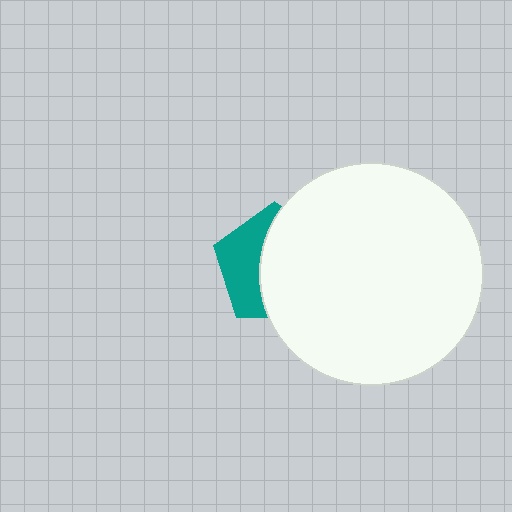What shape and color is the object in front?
The object in front is a white circle.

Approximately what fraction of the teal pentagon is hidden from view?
Roughly 61% of the teal pentagon is hidden behind the white circle.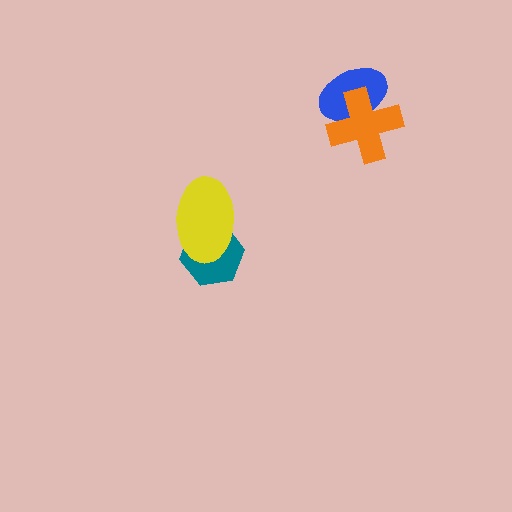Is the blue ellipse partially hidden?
Yes, it is partially covered by another shape.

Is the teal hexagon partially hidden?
Yes, it is partially covered by another shape.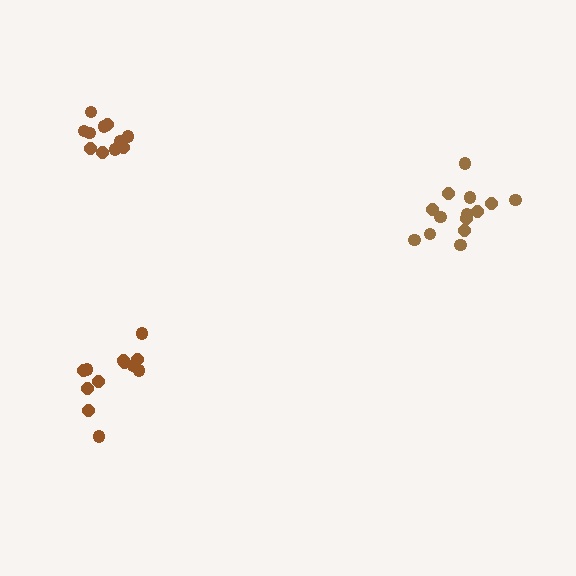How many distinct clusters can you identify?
There are 3 distinct clusters.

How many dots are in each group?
Group 1: 14 dots, Group 2: 11 dots, Group 3: 12 dots (37 total).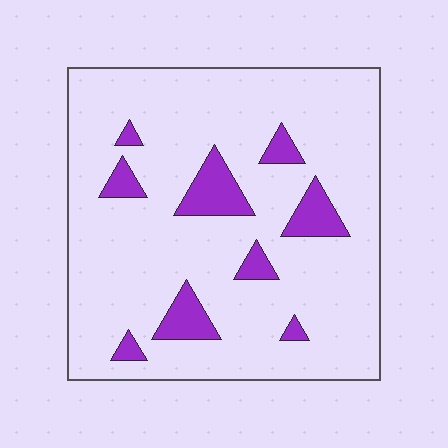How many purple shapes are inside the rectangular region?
9.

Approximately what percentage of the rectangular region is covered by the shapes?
Approximately 10%.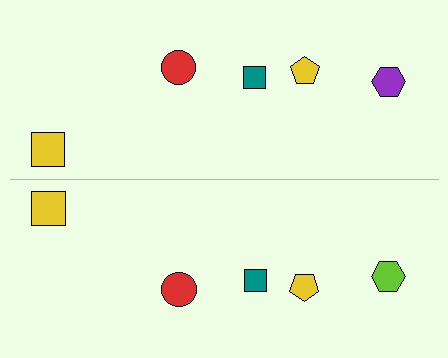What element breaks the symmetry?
The lime hexagon on the bottom side breaks the symmetry — its mirror counterpart is purple.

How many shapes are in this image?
There are 10 shapes in this image.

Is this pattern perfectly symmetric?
No, the pattern is not perfectly symmetric. The lime hexagon on the bottom side breaks the symmetry — its mirror counterpart is purple.